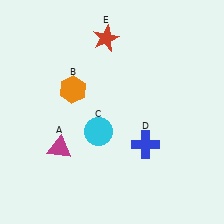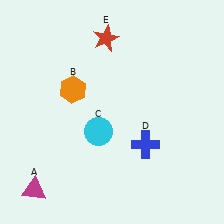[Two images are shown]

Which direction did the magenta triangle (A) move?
The magenta triangle (A) moved down.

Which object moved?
The magenta triangle (A) moved down.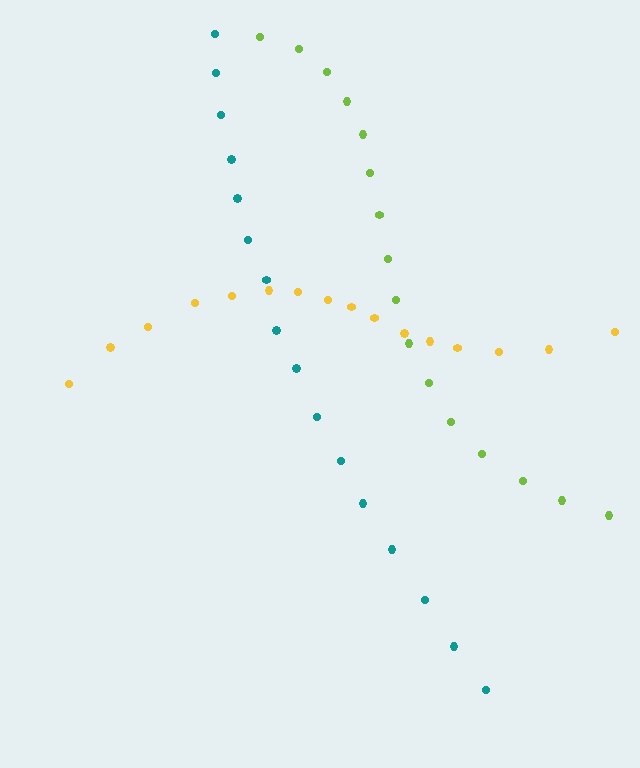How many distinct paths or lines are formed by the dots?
There are 3 distinct paths.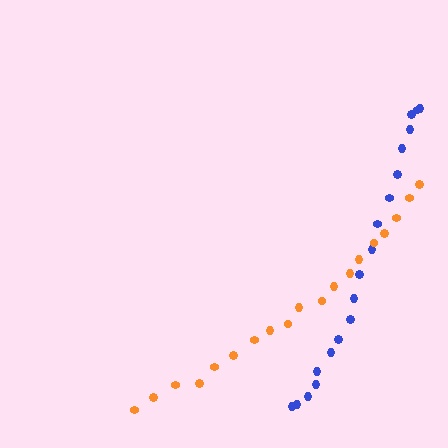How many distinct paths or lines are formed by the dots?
There are 2 distinct paths.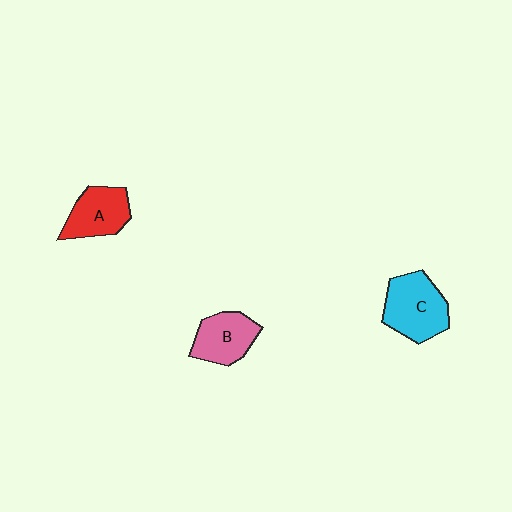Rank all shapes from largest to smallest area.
From largest to smallest: C (cyan), A (red), B (pink).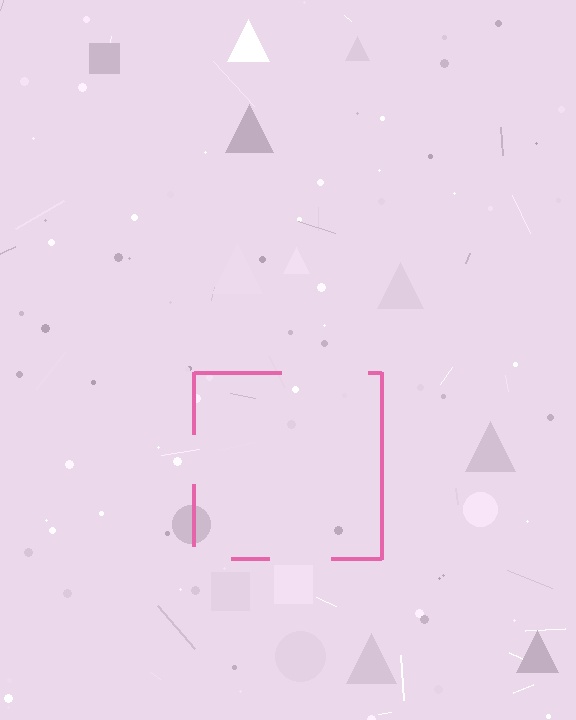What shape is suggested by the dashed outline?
The dashed outline suggests a square.